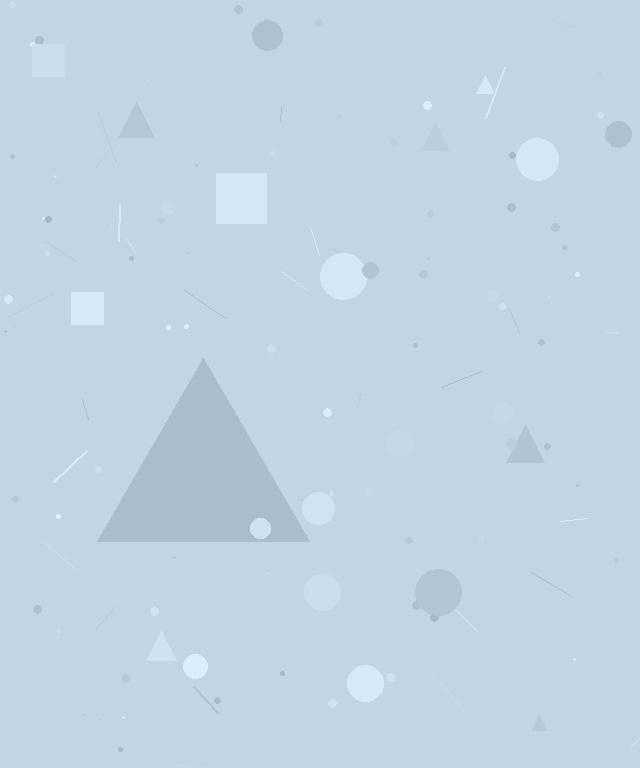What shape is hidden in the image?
A triangle is hidden in the image.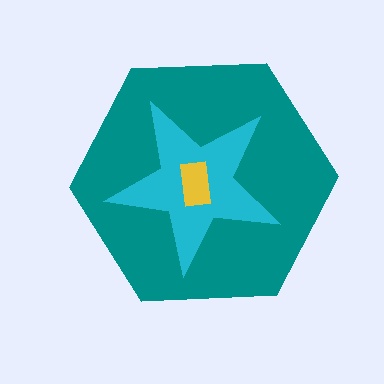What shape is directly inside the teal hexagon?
The cyan star.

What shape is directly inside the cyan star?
The yellow rectangle.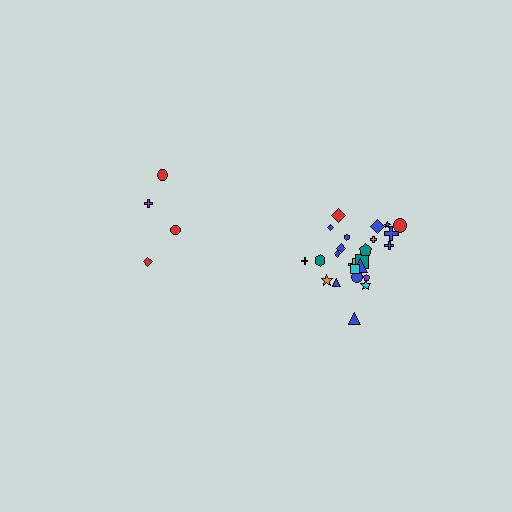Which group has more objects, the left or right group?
The right group.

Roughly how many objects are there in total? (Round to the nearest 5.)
Roughly 30 objects in total.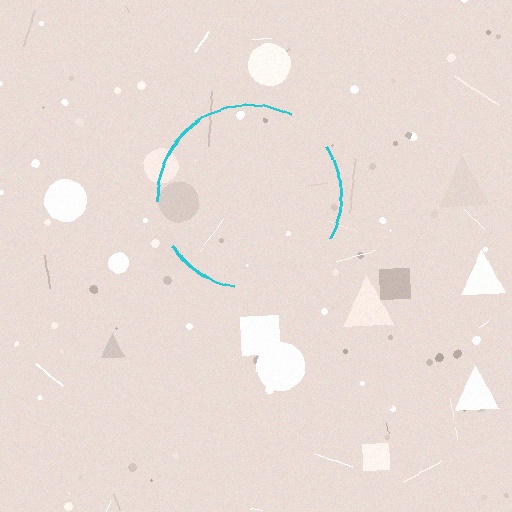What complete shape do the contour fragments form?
The contour fragments form a circle.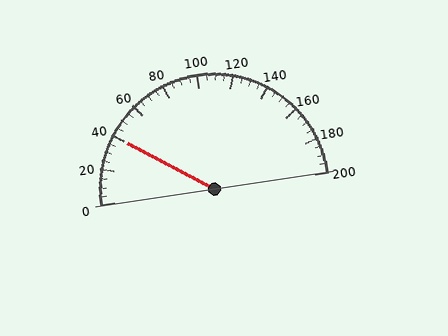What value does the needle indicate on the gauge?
The needle indicates approximately 40.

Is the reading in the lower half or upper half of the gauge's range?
The reading is in the lower half of the range (0 to 200).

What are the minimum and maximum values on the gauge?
The gauge ranges from 0 to 200.